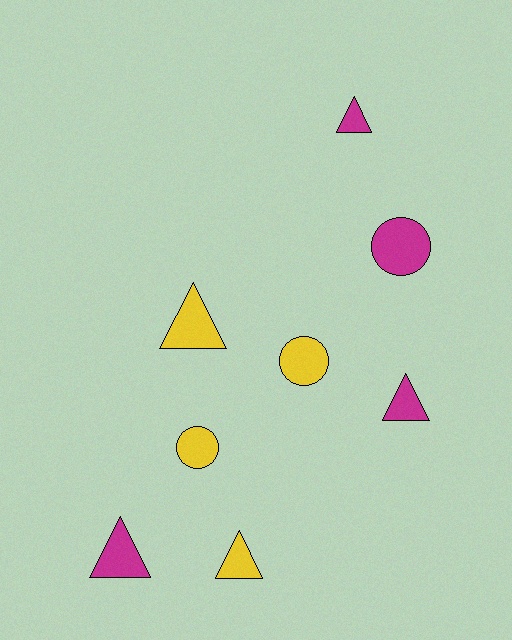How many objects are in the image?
There are 8 objects.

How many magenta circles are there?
There is 1 magenta circle.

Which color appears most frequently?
Magenta, with 4 objects.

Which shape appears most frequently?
Triangle, with 5 objects.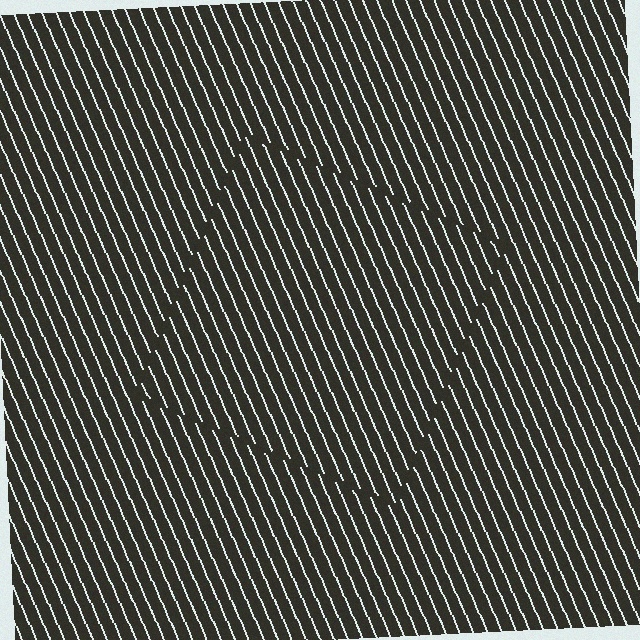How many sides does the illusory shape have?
4 sides — the line-ends trace a square.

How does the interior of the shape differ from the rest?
The interior of the shape contains the same grating, shifted by half a period — the contour is defined by the phase discontinuity where line-ends from the inner and outer gratings abut.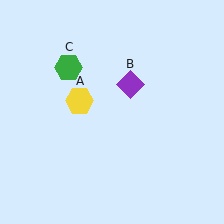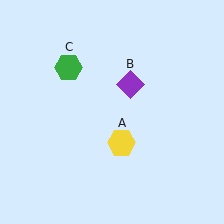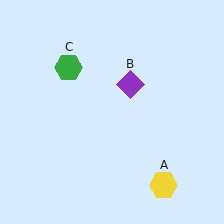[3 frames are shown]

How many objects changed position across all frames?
1 object changed position: yellow hexagon (object A).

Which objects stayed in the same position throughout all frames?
Purple diamond (object B) and green hexagon (object C) remained stationary.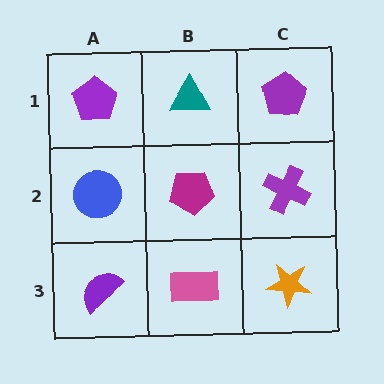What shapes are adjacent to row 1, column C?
A purple cross (row 2, column C), a teal triangle (row 1, column B).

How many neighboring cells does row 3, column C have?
2.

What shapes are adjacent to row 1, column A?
A blue circle (row 2, column A), a teal triangle (row 1, column B).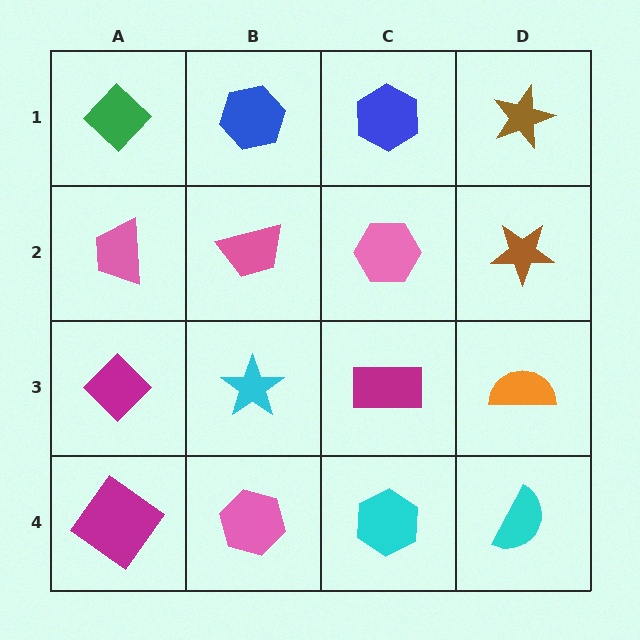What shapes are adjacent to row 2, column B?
A blue hexagon (row 1, column B), a cyan star (row 3, column B), a pink trapezoid (row 2, column A), a pink hexagon (row 2, column C).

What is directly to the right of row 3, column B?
A magenta rectangle.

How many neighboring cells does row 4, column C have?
3.